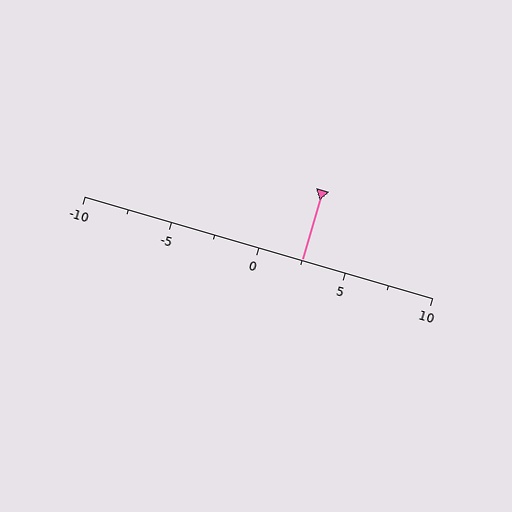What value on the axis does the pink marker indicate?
The marker indicates approximately 2.5.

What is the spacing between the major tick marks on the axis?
The major ticks are spaced 5 apart.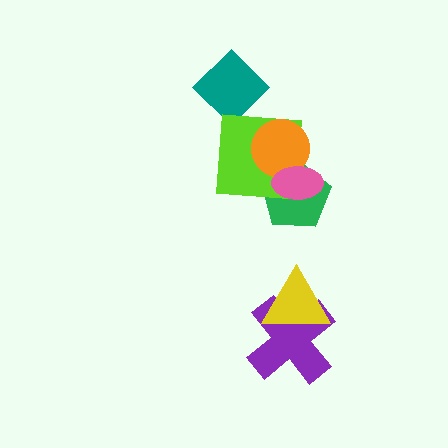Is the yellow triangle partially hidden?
No, no other shape covers it.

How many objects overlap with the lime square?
3 objects overlap with the lime square.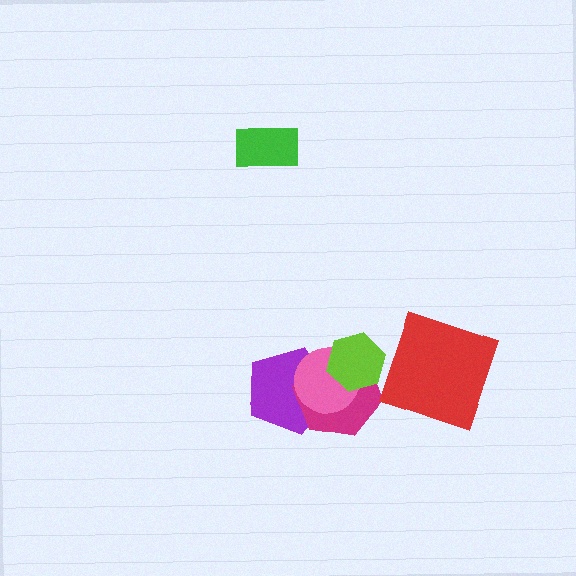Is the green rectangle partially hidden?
No, no other shape covers it.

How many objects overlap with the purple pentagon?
2 objects overlap with the purple pentagon.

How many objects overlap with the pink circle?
3 objects overlap with the pink circle.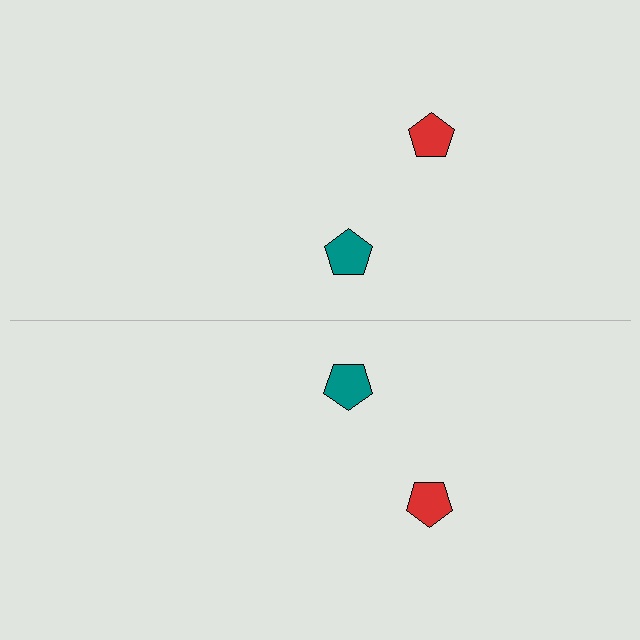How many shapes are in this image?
There are 4 shapes in this image.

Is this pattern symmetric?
Yes, this pattern has bilateral (reflection) symmetry.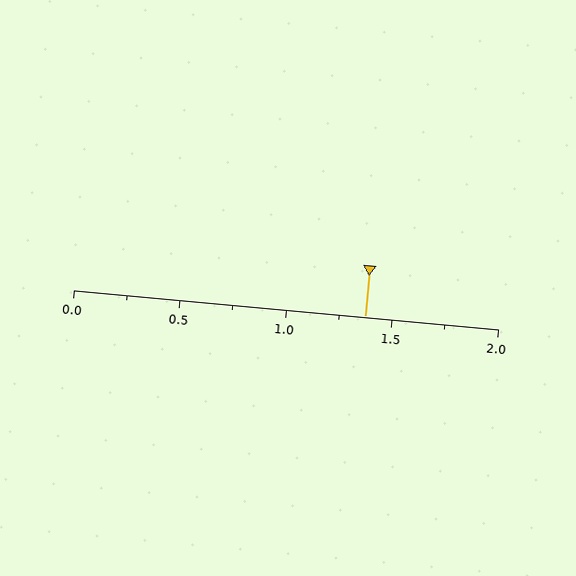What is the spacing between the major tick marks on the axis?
The major ticks are spaced 0.5 apart.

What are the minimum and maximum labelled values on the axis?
The axis runs from 0.0 to 2.0.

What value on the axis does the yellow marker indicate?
The marker indicates approximately 1.38.